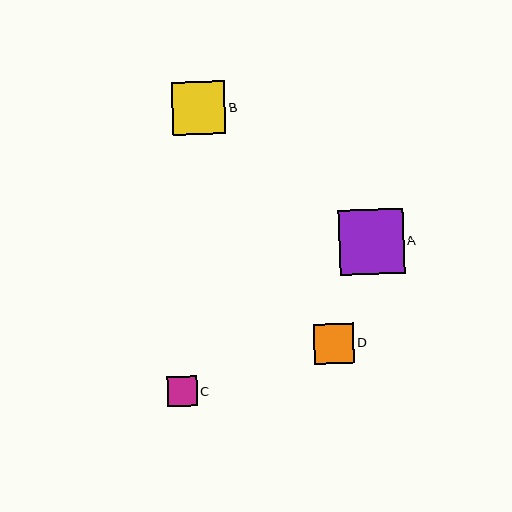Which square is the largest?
Square A is the largest with a size of approximately 65 pixels.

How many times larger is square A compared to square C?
Square A is approximately 2.2 times the size of square C.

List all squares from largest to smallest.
From largest to smallest: A, B, D, C.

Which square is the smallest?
Square C is the smallest with a size of approximately 30 pixels.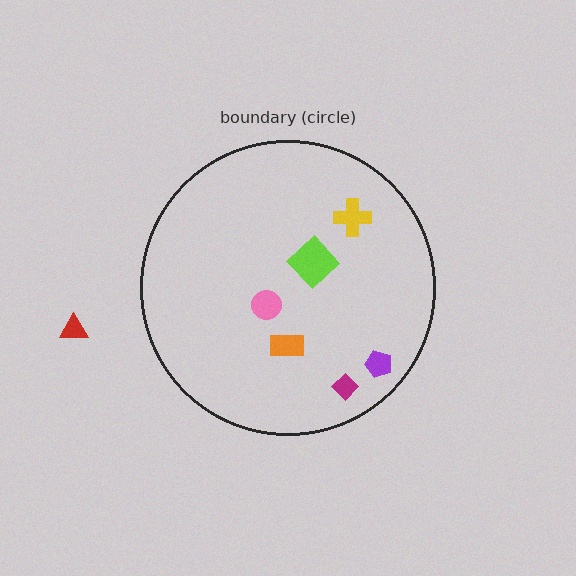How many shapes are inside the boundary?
6 inside, 1 outside.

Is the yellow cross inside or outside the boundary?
Inside.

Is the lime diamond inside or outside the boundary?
Inside.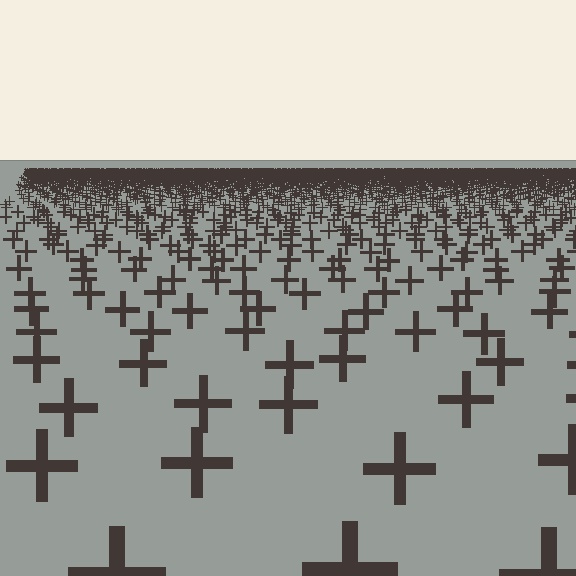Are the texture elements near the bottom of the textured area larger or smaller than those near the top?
Larger. Near the bottom, elements are closer to the viewer and appear at a bigger on-screen size.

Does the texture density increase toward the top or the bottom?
Density increases toward the top.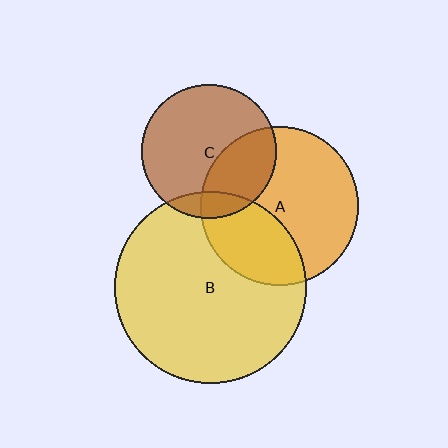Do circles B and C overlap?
Yes.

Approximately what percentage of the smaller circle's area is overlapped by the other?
Approximately 10%.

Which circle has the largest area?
Circle B (yellow).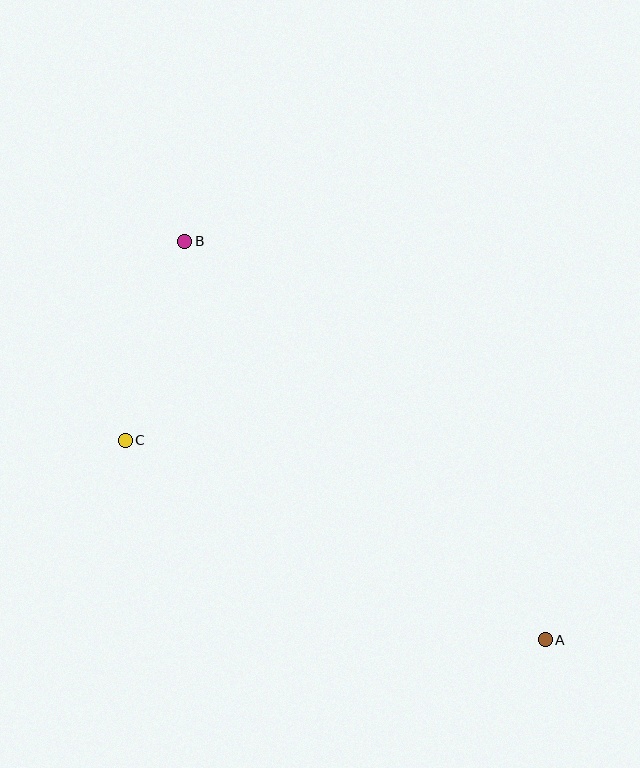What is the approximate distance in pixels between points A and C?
The distance between A and C is approximately 465 pixels.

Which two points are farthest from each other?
Points A and B are farthest from each other.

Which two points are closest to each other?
Points B and C are closest to each other.